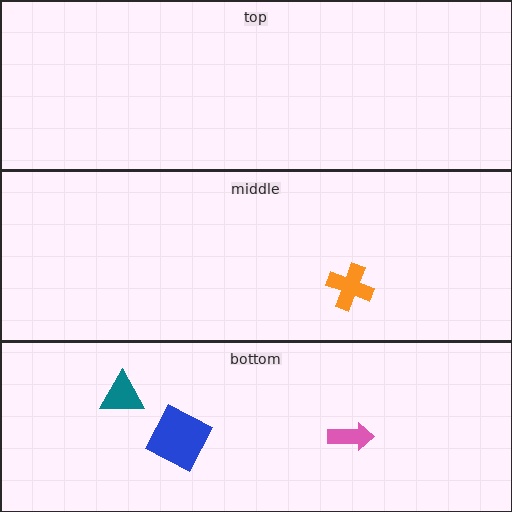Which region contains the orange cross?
The middle region.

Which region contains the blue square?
The bottom region.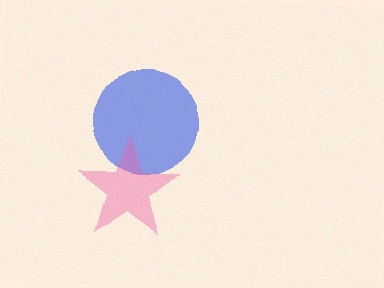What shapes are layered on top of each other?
The layered shapes are: a blue circle, a pink star.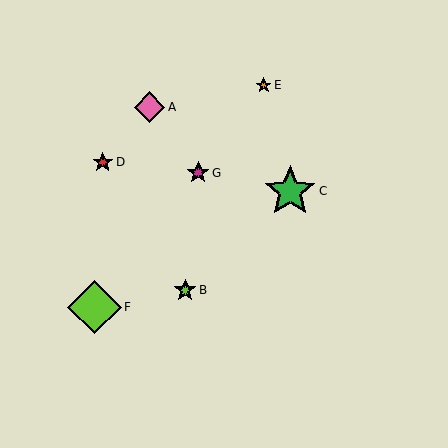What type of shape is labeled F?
Shape F is a lime diamond.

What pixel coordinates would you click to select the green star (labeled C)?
Click at (290, 191) to select the green star C.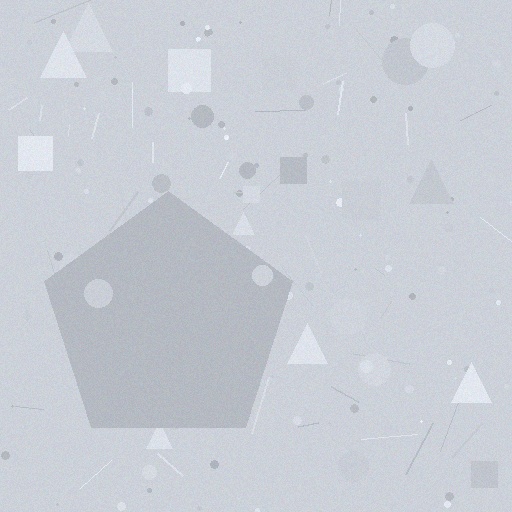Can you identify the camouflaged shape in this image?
The camouflaged shape is a pentagon.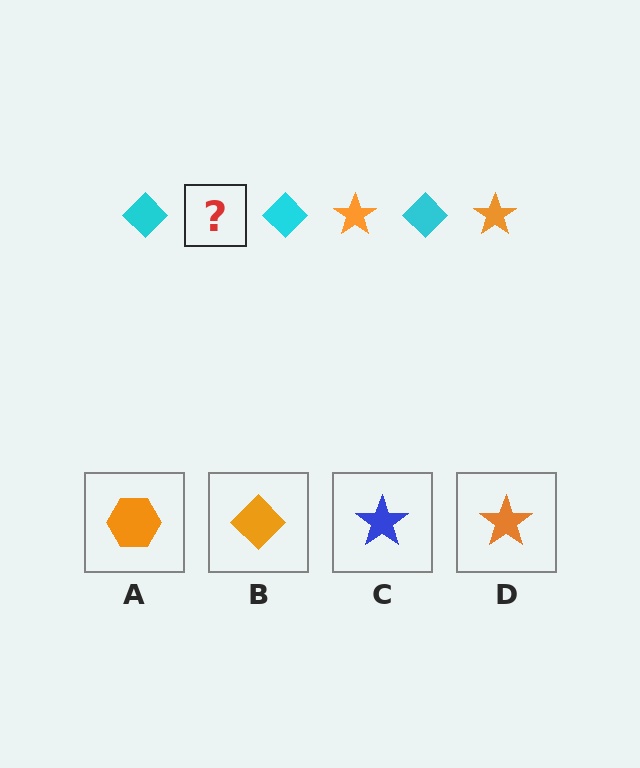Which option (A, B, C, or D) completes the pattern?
D.